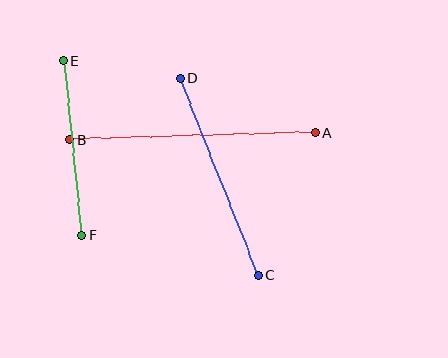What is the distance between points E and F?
The distance is approximately 176 pixels.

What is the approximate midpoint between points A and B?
The midpoint is at approximately (192, 136) pixels.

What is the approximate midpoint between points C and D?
The midpoint is at approximately (219, 177) pixels.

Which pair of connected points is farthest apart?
Points A and B are farthest apart.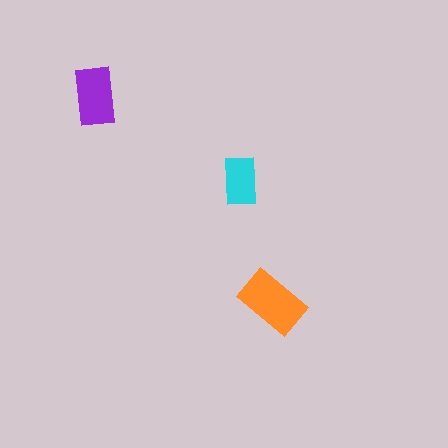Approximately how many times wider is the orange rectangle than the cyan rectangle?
About 1.5 times wider.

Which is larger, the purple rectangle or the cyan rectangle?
The purple one.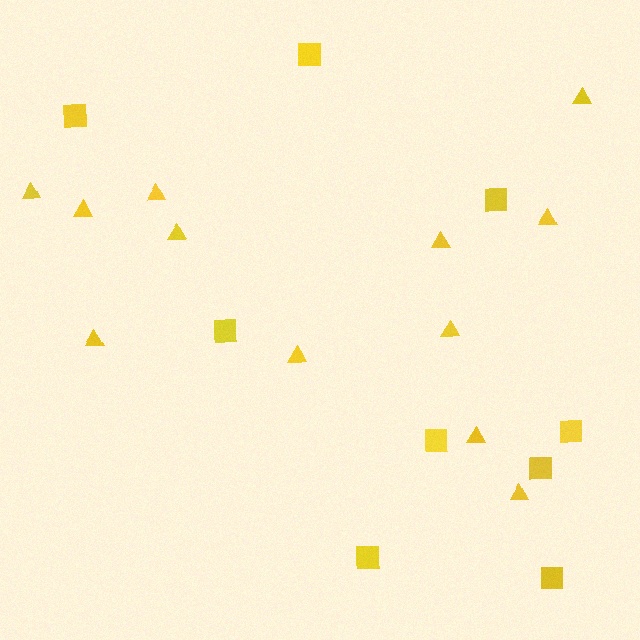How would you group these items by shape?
There are 2 groups: one group of triangles (12) and one group of squares (9).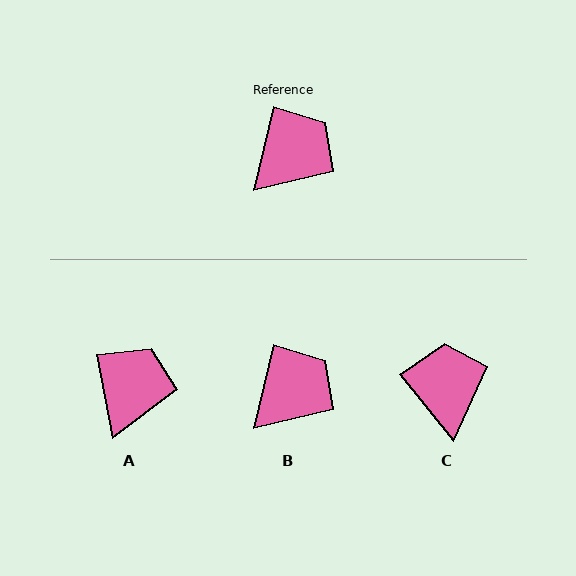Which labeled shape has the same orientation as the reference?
B.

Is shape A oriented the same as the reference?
No, it is off by about 24 degrees.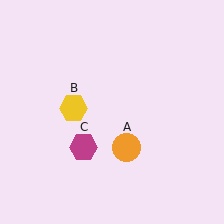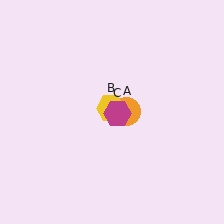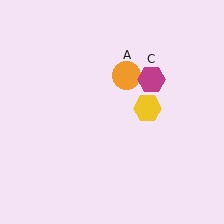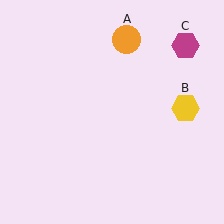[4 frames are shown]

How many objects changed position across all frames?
3 objects changed position: orange circle (object A), yellow hexagon (object B), magenta hexagon (object C).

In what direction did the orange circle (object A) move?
The orange circle (object A) moved up.